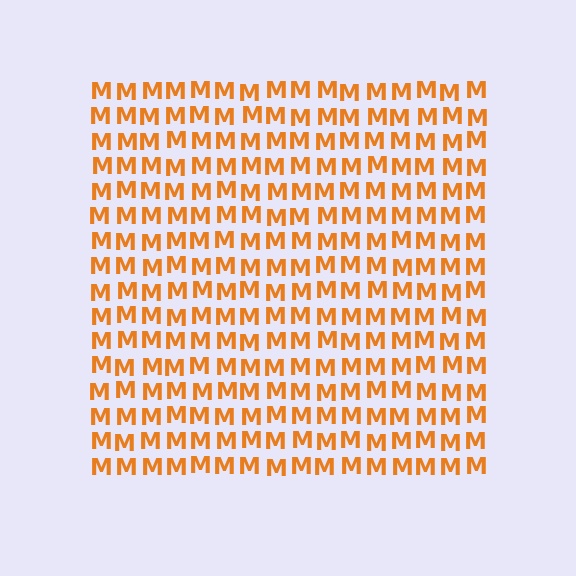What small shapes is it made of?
It is made of small letter M's.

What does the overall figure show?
The overall figure shows a square.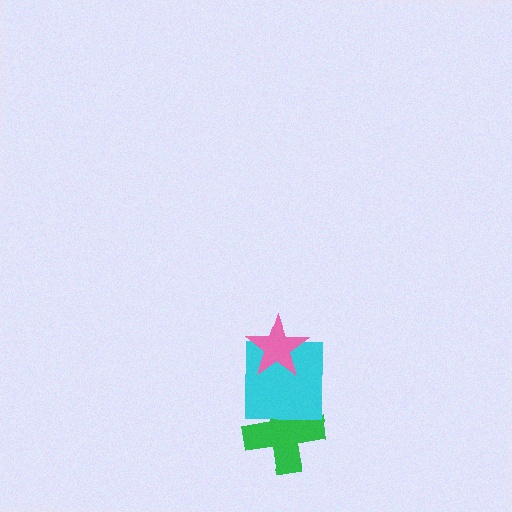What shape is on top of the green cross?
The cyan square is on top of the green cross.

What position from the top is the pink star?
The pink star is 1st from the top.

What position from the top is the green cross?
The green cross is 3rd from the top.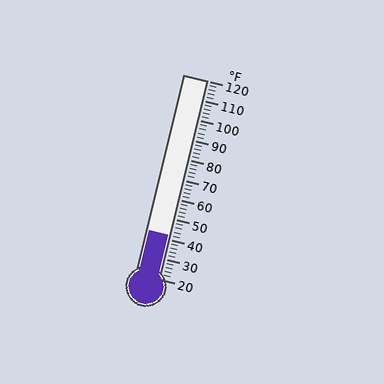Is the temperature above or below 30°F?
The temperature is above 30°F.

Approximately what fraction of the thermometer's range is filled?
The thermometer is filled to approximately 20% of its range.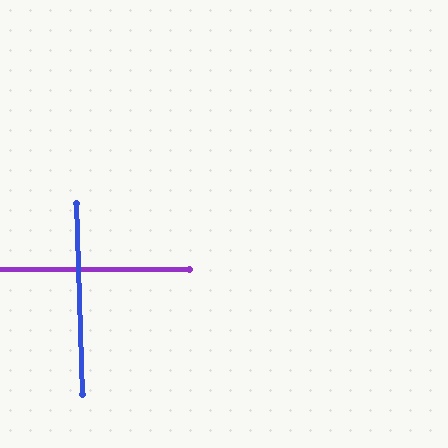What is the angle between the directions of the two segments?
Approximately 88 degrees.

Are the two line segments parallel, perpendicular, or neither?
Perpendicular — they meet at approximately 88°.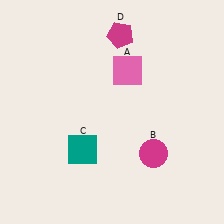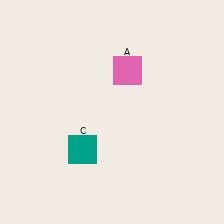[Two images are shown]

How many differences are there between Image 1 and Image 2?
There are 2 differences between the two images.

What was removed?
The magenta circle (B), the magenta pentagon (D) were removed in Image 2.